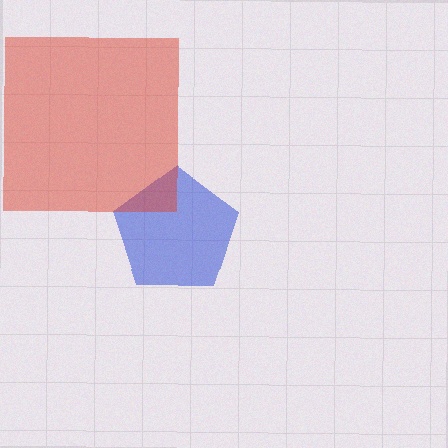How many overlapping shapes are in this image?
There are 2 overlapping shapes in the image.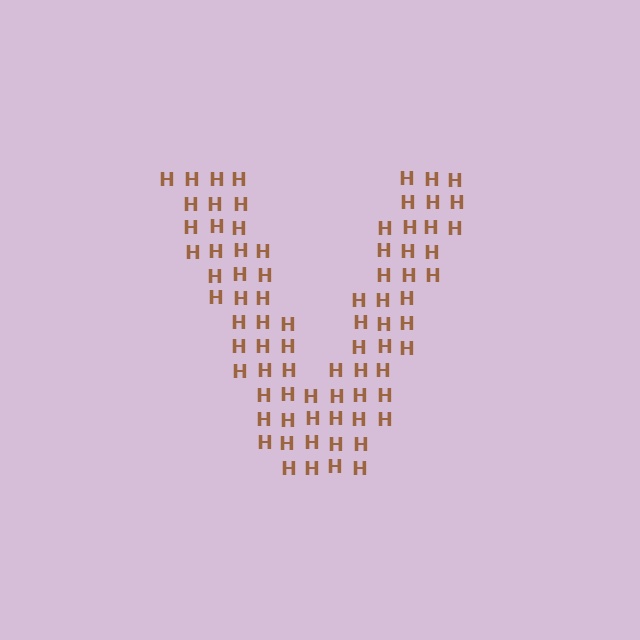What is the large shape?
The large shape is the letter V.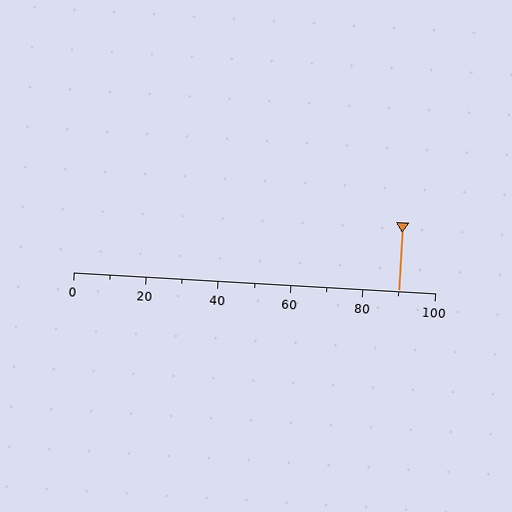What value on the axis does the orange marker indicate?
The marker indicates approximately 90.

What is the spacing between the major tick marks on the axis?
The major ticks are spaced 20 apart.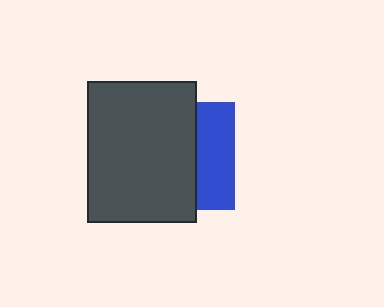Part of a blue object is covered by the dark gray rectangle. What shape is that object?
It is a square.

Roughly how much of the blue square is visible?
A small part of it is visible (roughly 35%).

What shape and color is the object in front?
The object in front is a dark gray rectangle.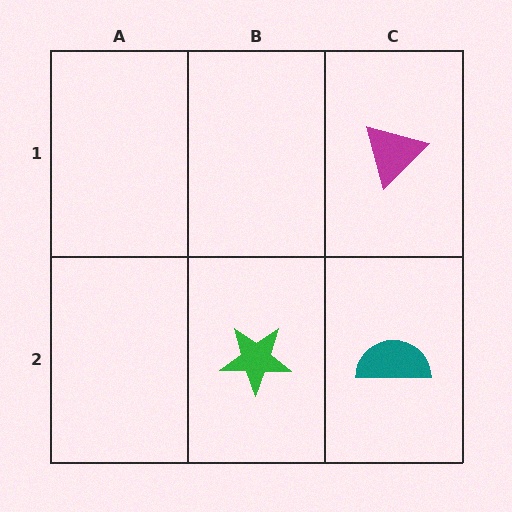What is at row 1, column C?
A magenta triangle.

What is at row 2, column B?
A green star.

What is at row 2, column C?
A teal semicircle.